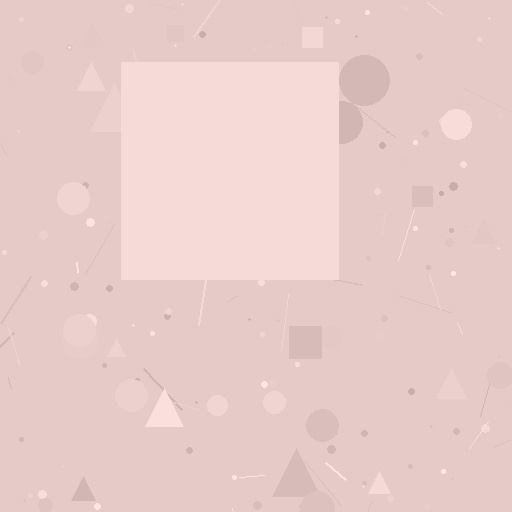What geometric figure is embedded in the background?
A square is embedded in the background.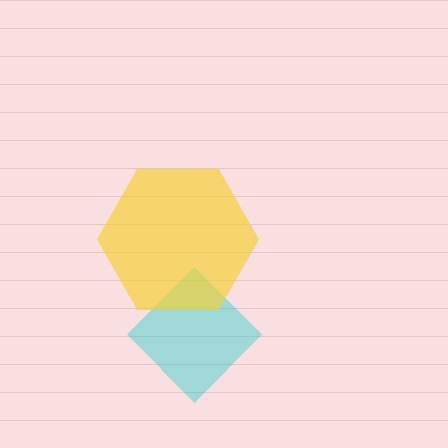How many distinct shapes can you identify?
There are 2 distinct shapes: a cyan diamond, a yellow hexagon.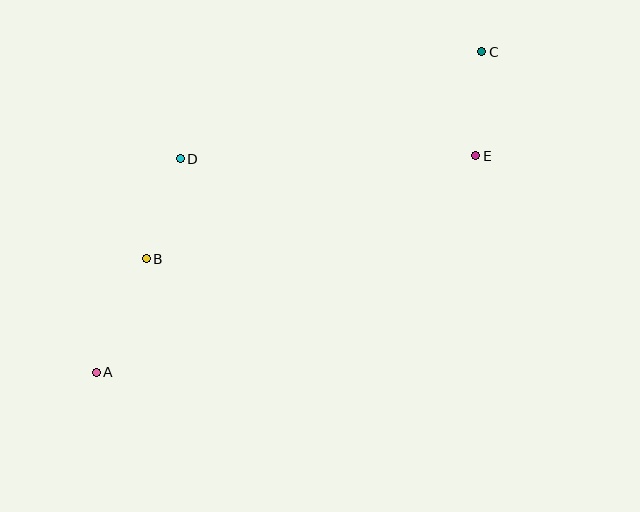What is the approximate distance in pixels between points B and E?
The distance between B and E is approximately 345 pixels.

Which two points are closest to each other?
Points C and E are closest to each other.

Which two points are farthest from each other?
Points A and C are farthest from each other.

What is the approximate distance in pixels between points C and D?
The distance between C and D is approximately 320 pixels.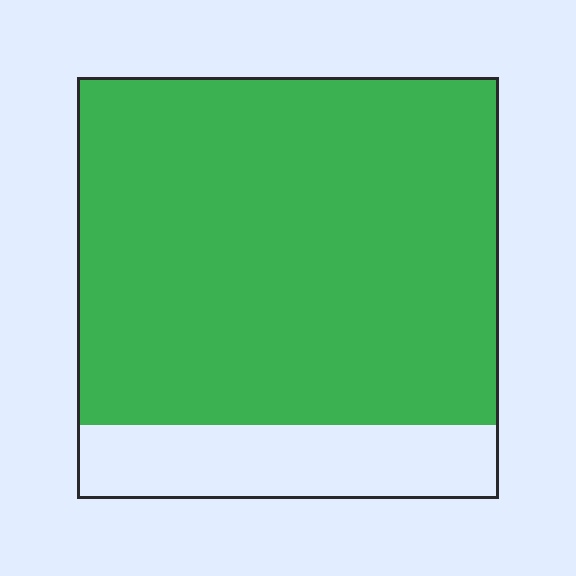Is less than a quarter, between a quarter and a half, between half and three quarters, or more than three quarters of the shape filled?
More than three quarters.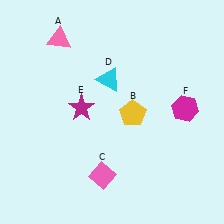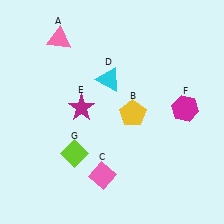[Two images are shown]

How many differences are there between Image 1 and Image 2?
There is 1 difference between the two images.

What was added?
A lime diamond (G) was added in Image 2.